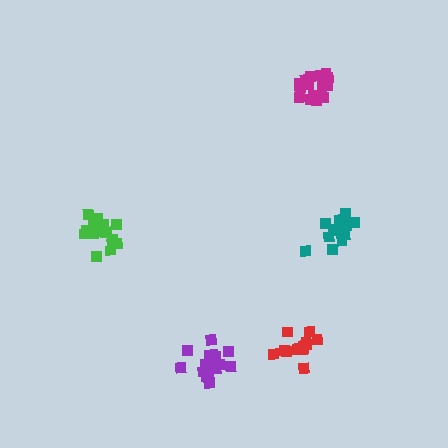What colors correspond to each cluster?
The clusters are colored: purple, green, magenta, teal, red.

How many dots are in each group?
Group 1: 18 dots, Group 2: 20 dots, Group 3: 19 dots, Group 4: 14 dots, Group 5: 14 dots (85 total).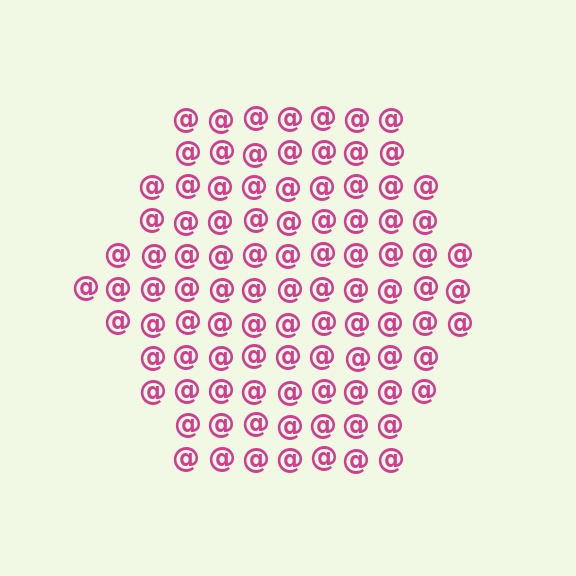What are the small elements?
The small elements are at signs.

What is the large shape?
The large shape is a hexagon.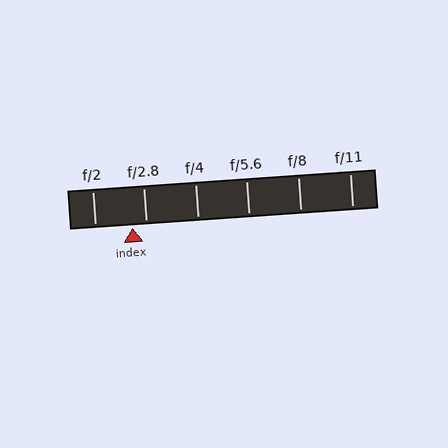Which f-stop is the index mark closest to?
The index mark is closest to f/2.8.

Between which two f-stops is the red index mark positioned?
The index mark is between f/2 and f/2.8.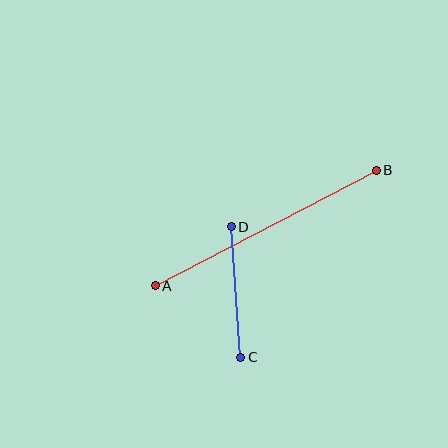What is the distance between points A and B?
The distance is approximately 249 pixels.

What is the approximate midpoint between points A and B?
The midpoint is at approximately (266, 228) pixels.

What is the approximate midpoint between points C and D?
The midpoint is at approximately (236, 292) pixels.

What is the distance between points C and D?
The distance is approximately 131 pixels.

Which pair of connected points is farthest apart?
Points A and B are farthest apart.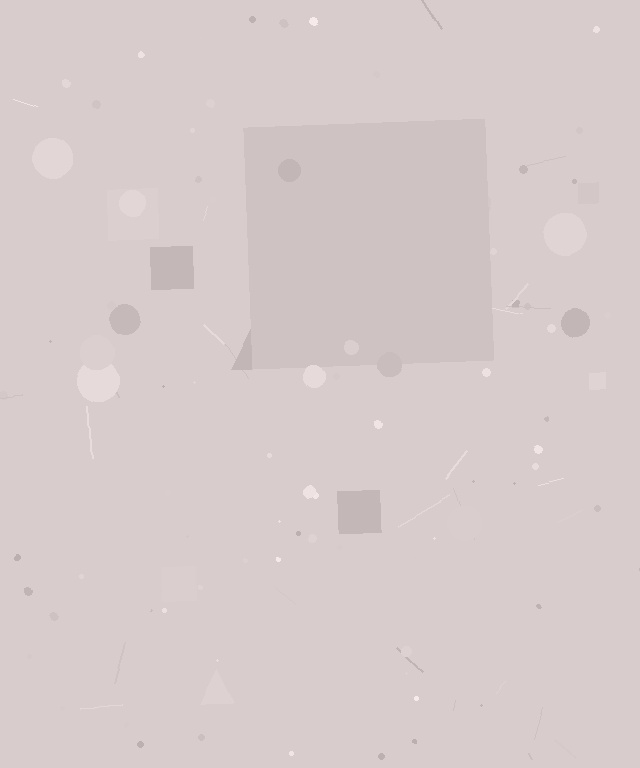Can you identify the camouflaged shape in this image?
The camouflaged shape is a square.